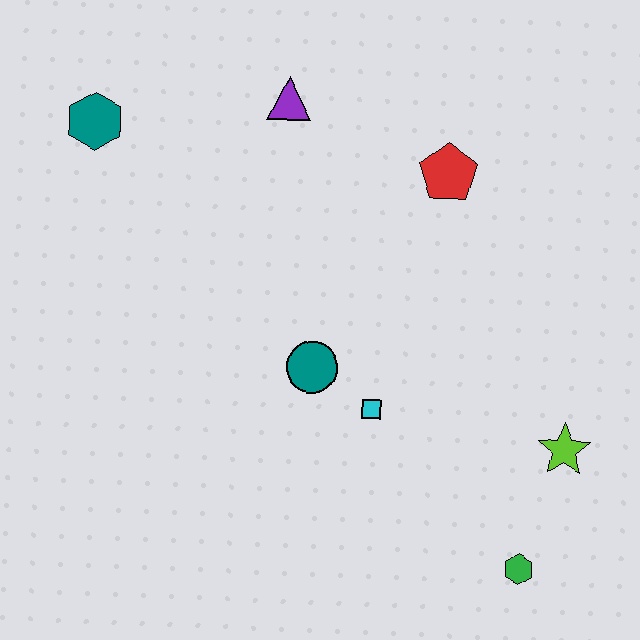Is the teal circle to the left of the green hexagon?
Yes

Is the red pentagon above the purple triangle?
No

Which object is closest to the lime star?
The green hexagon is closest to the lime star.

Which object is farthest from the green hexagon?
The teal hexagon is farthest from the green hexagon.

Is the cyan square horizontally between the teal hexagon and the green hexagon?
Yes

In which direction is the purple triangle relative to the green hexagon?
The purple triangle is above the green hexagon.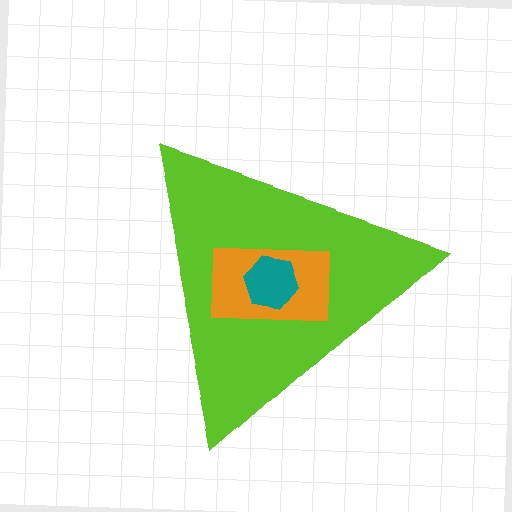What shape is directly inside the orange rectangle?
The teal hexagon.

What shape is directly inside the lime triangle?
The orange rectangle.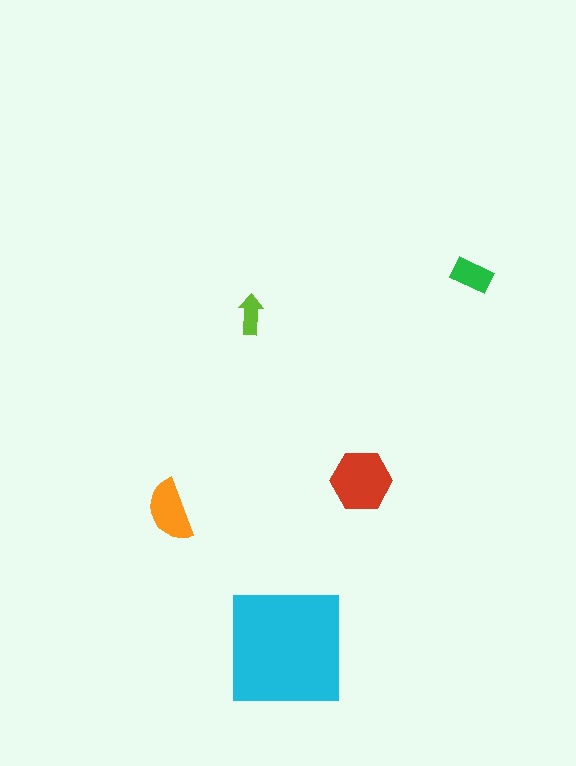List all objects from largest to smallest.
The cyan square, the red hexagon, the orange semicircle, the green rectangle, the lime arrow.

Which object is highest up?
The green rectangle is topmost.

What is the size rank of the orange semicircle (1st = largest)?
3rd.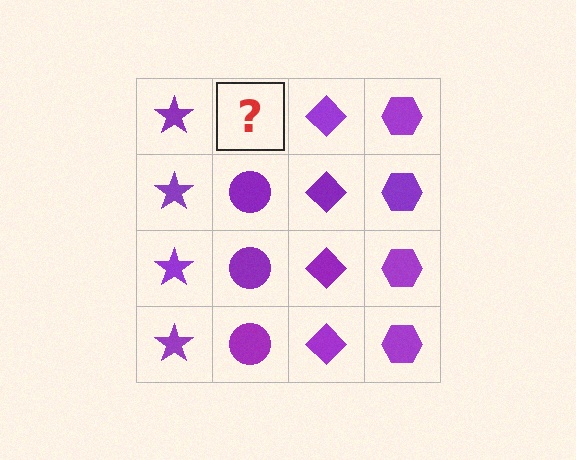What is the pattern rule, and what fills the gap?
The rule is that each column has a consistent shape. The gap should be filled with a purple circle.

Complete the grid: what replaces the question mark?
The question mark should be replaced with a purple circle.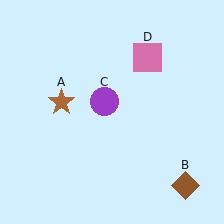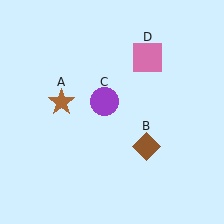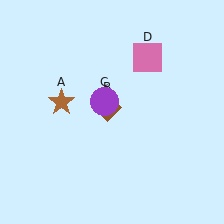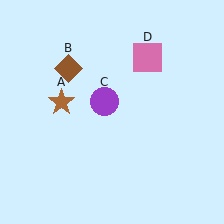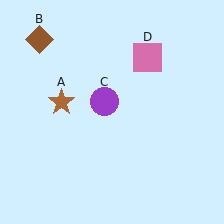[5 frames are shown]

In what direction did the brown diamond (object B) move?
The brown diamond (object B) moved up and to the left.